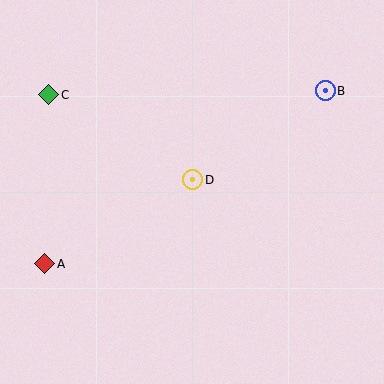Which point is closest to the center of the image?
Point D at (193, 180) is closest to the center.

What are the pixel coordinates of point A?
Point A is at (45, 264).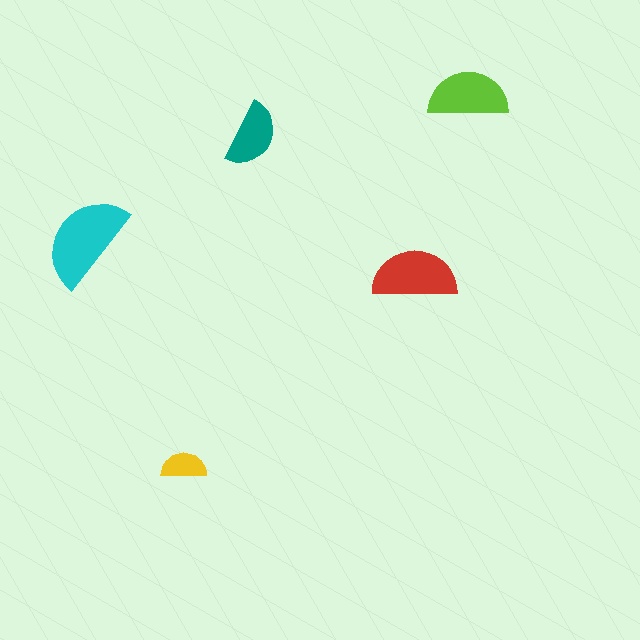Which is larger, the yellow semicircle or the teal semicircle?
The teal one.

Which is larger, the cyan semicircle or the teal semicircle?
The cyan one.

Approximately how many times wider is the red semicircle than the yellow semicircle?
About 2 times wider.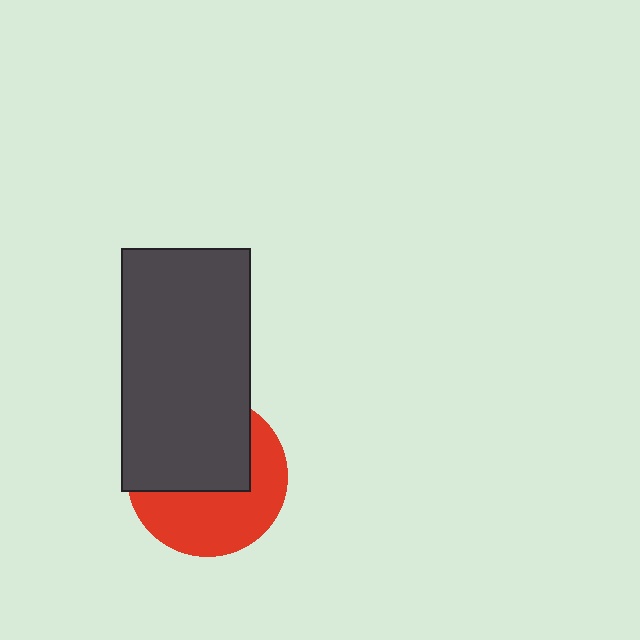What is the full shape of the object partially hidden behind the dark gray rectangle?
The partially hidden object is a red circle.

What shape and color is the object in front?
The object in front is a dark gray rectangle.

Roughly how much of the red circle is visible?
About half of it is visible (roughly 49%).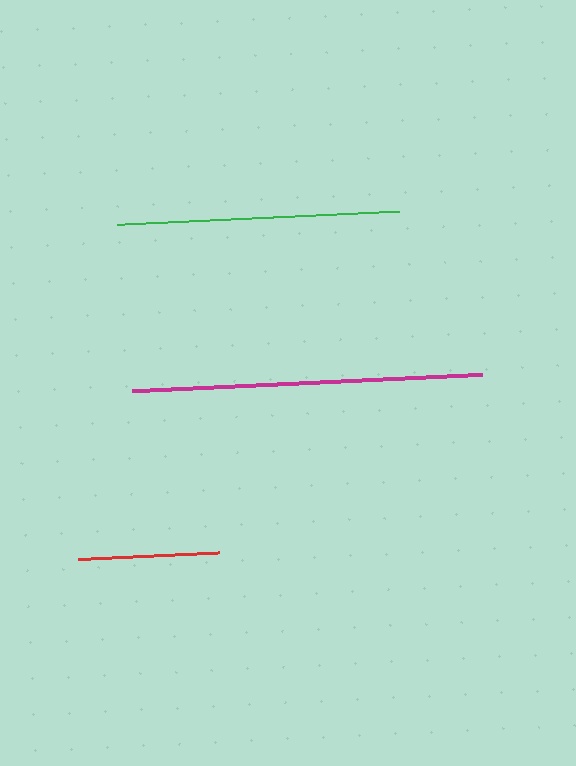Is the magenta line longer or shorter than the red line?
The magenta line is longer than the red line.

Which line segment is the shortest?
The red line is the shortest at approximately 141 pixels.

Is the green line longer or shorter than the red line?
The green line is longer than the red line.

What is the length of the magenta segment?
The magenta segment is approximately 350 pixels long.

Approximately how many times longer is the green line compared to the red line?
The green line is approximately 2.0 times the length of the red line.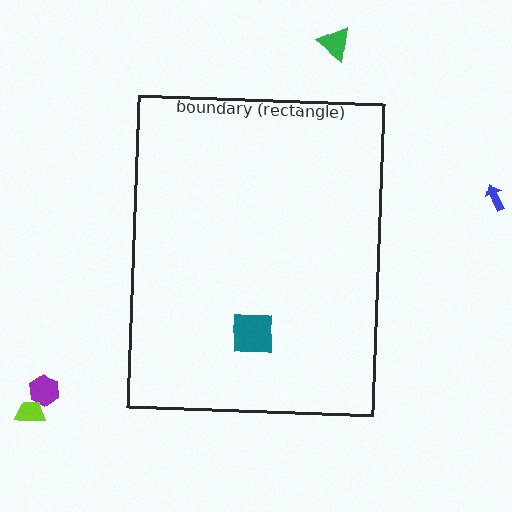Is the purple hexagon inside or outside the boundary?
Outside.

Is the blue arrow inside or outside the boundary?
Outside.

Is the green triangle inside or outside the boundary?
Outside.